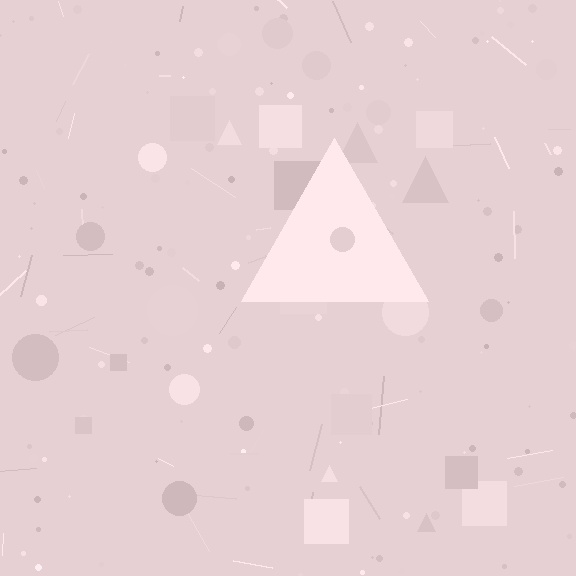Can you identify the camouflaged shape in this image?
The camouflaged shape is a triangle.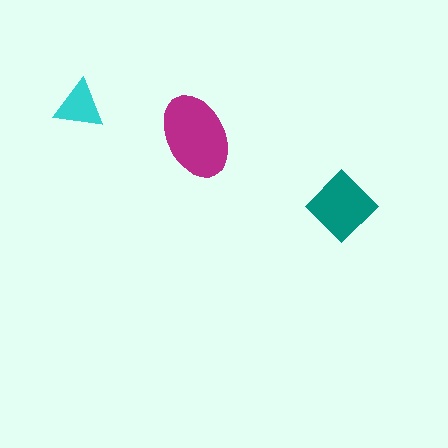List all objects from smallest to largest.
The cyan triangle, the teal diamond, the magenta ellipse.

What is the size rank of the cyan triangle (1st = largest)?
3rd.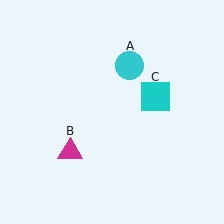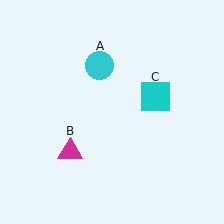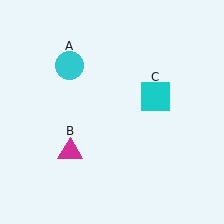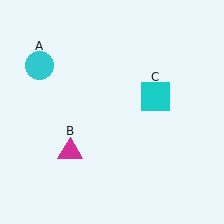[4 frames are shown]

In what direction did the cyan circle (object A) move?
The cyan circle (object A) moved left.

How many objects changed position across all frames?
1 object changed position: cyan circle (object A).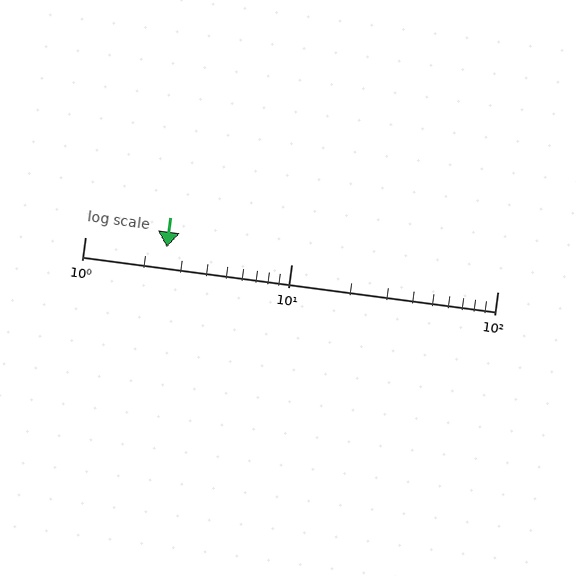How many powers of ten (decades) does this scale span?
The scale spans 2 decades, from 1 to 100.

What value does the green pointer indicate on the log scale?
The pointer indicates approximately 2.5.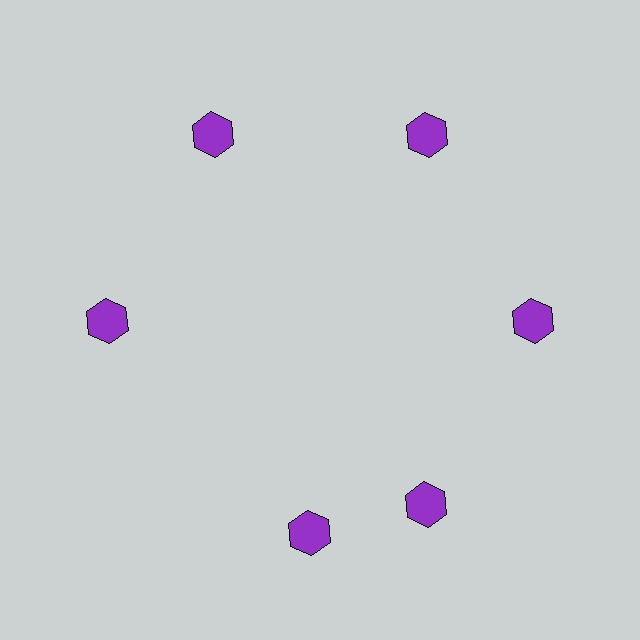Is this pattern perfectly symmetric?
No. The 6 purple hexagons are arranged in a ring, but one element near the 7 o'clock position is rotated out of alignment along the ring, breaking the 6-fold rotational symmetry.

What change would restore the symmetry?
The symmetry would be restored by rotating it back into even spacing with its neighbors so that all 6 hexagons sit at equal angles and equal distance from the center.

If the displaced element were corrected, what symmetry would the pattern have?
It would have 6-fold rotational symmetry — the pattern would map onto itself every 60 degrees.